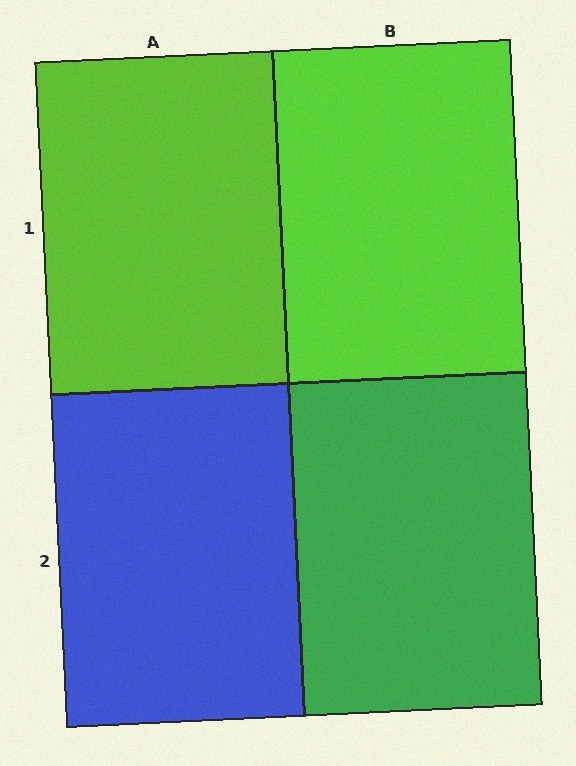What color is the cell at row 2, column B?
Green.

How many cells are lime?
2 cells are lime.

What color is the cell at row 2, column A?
Blue.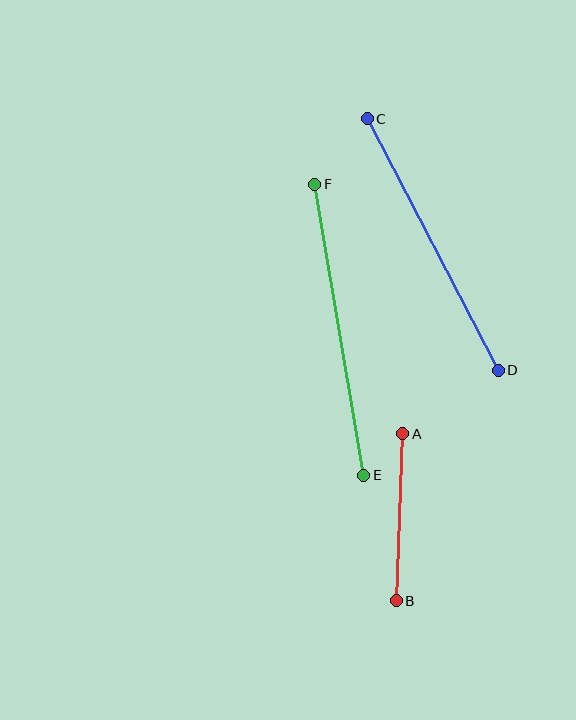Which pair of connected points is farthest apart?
Points E and F are farthest apart.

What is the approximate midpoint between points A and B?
The midpoint is at approximately (399, 517) pixels.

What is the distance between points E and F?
The distance is approximately 295 pixels.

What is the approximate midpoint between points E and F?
The midpoint is at approximately (339, 330) pixels.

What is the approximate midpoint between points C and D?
The midpoint is at approximately (433, 244) pixels.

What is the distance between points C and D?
The distance is approximately 284 pixels.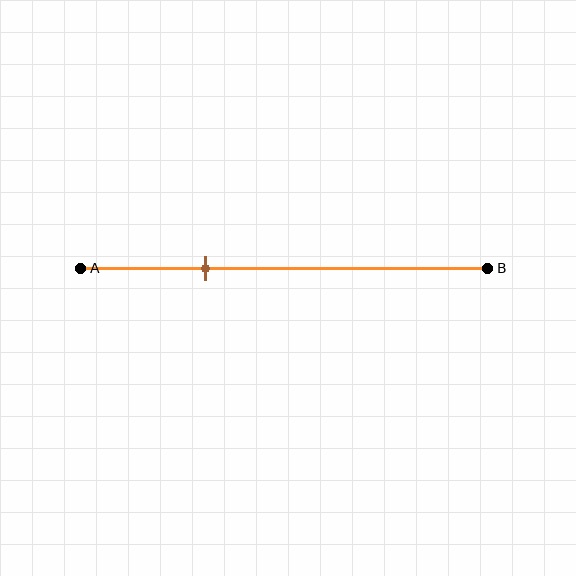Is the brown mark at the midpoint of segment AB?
No, the mark is at about 30% from A, not at the 50% midpoint.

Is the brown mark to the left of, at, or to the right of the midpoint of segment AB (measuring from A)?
The brown mark is to the left of the midpoint of segment AB.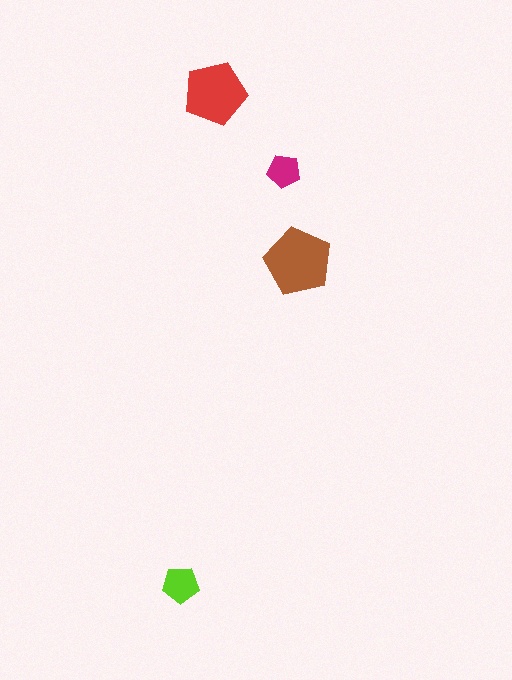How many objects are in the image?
There are 4 objects in the image.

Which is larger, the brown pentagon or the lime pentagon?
The brown one.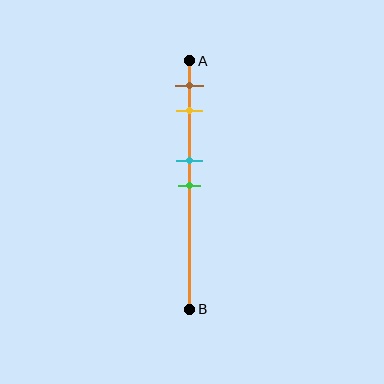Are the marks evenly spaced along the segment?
No, the marks are not evenly spaced.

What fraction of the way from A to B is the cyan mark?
The cyan mark is approximately 40% (0.4) of the way from A to B.